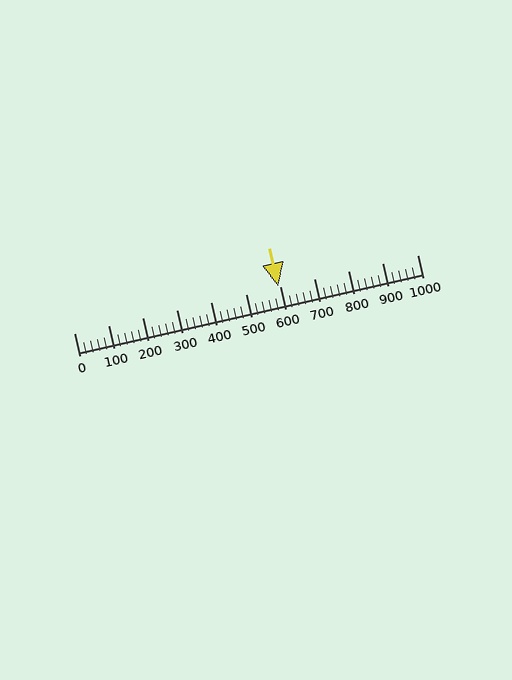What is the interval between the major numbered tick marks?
The major tick marks are spaced 100 units apart.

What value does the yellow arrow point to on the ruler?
The yellow arrow points to approximately 596.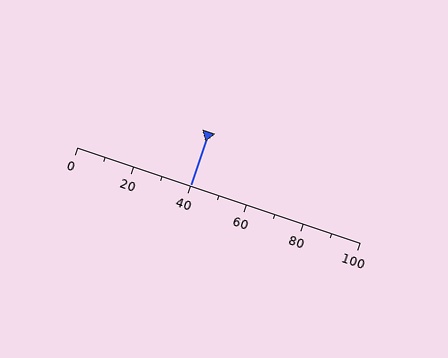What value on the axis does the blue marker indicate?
The marker indicates approximately 40.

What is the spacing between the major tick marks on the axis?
The major ticks are spaced 20 apart.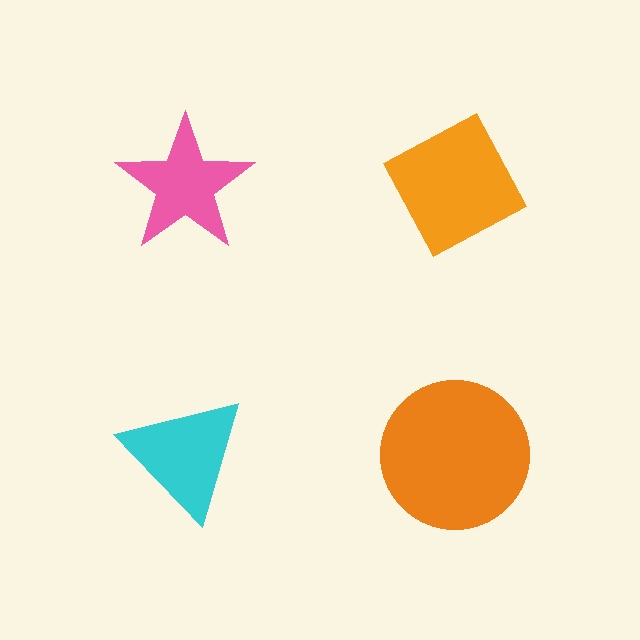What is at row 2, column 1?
A cyan triangle.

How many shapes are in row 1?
2 shapes.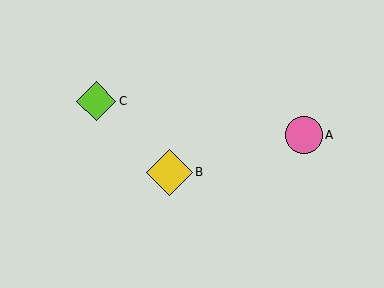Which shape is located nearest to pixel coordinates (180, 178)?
The yellow diamond (labeled B) at (169, 172) is nearest to that location.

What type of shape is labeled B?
Shape B is a yellow diamond.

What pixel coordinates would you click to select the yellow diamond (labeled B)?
Click at (169, 172) to select the yellow diamond B.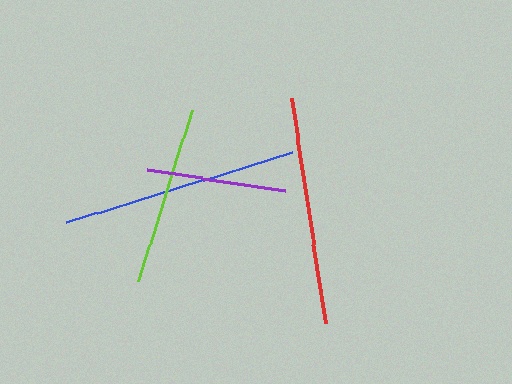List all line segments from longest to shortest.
From longest to shortest: blue, red, lime, purple.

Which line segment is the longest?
The blue line is the longest at approximately 237 pixels.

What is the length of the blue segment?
The blue segment is approximately 237 pixels long.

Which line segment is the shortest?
The purple line is the shortest at approximately 139 pixels.